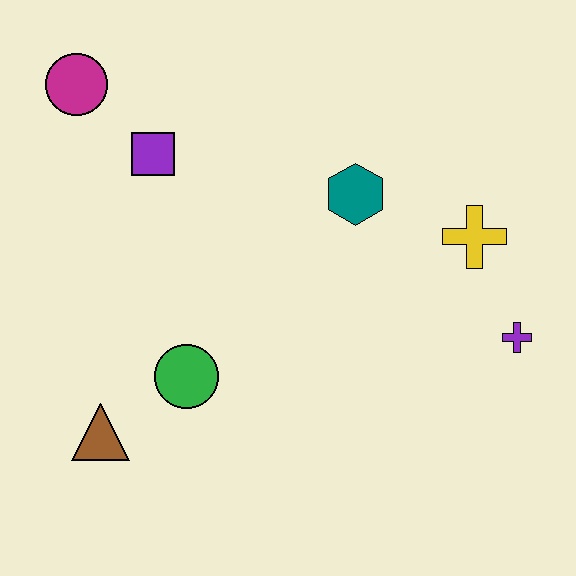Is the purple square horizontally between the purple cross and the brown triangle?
Yes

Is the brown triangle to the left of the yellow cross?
Yes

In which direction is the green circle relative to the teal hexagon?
The green circle is below the teal hexagon.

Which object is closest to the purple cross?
The yellow cross is closest to the purple cross.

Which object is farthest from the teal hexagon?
The brown triangle is farthest from the teal hexagon.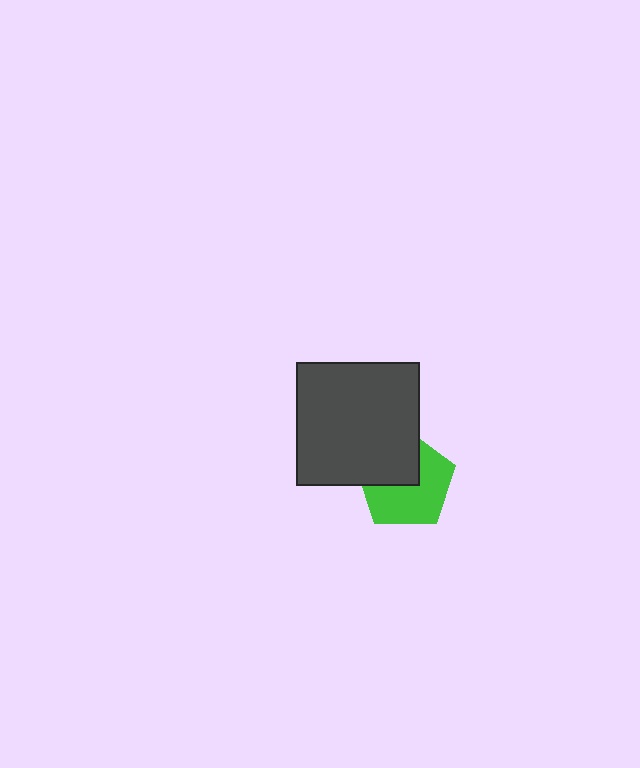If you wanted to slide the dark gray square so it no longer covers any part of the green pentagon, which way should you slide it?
Slide it toward the upper-left — that is the most direct way to separate the two shapes.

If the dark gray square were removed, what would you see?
You would see the complete green pentagon.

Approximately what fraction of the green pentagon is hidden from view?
Roughly 39% of the green pentagon is hidden behind the dark gray square.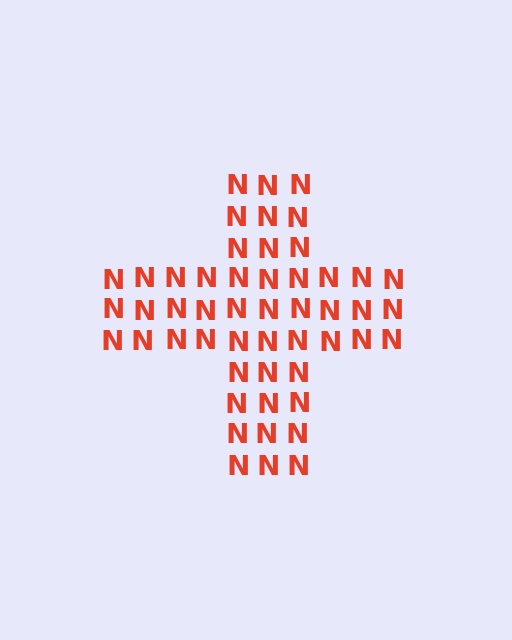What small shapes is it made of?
It is made of small letter N's.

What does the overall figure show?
The overall figure shows a cross.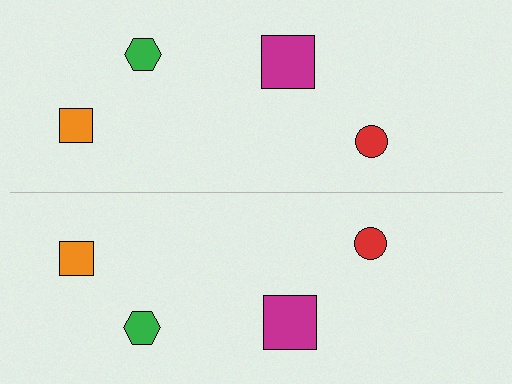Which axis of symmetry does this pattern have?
The pattern has a horizontal axis of symmetry running through the center of the image.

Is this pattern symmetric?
Yes, this pattern has bilateral (reflection) symmetry.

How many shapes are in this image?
There are 8 shapes in this image.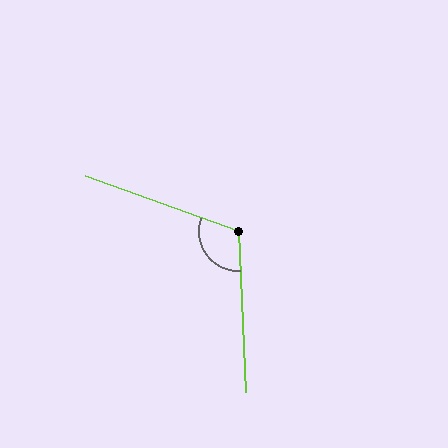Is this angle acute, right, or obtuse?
It is obtuse.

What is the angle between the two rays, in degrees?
Approximately 112 degrees.